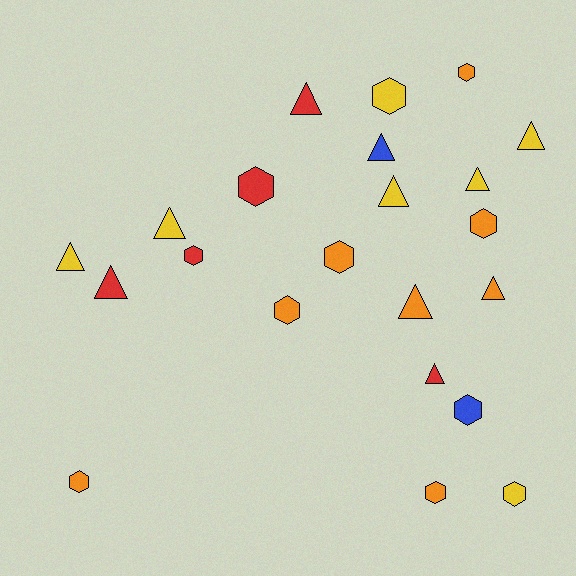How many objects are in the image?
There are 22 objects.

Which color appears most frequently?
Orange, with 8 objects.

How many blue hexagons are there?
There is 1 blue hexagon.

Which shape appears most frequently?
Triangle, with 11 objects.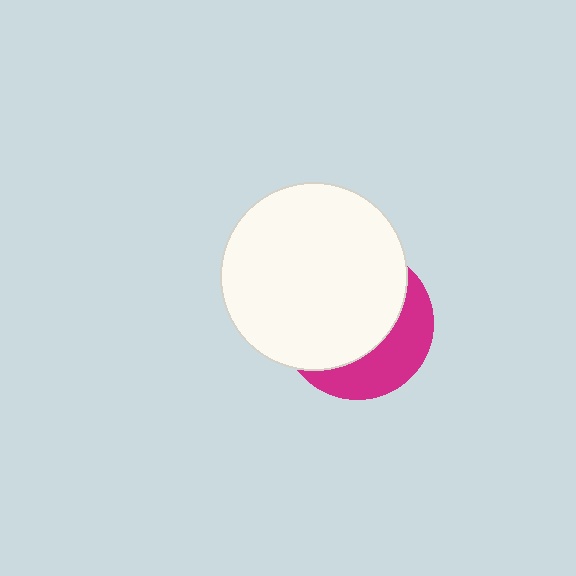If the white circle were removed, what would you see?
You would see the complete magenta circle.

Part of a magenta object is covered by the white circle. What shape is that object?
It is a circle.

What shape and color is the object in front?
The object in front is a white circle.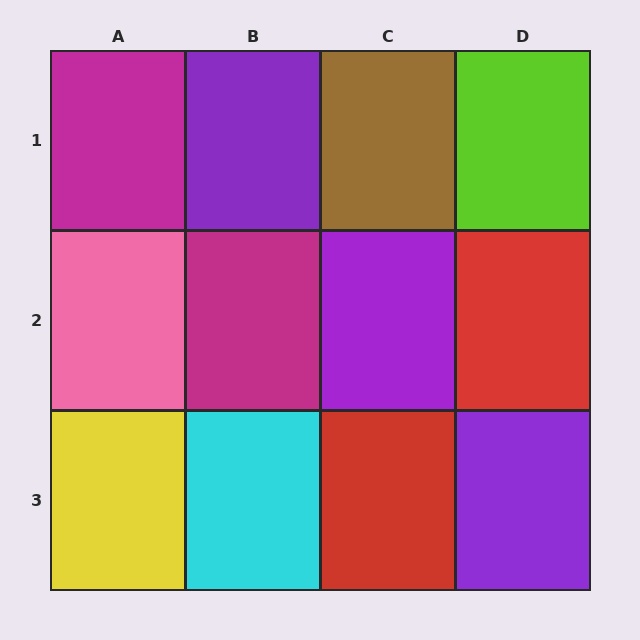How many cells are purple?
3 cells are purple.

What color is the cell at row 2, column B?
Magenta.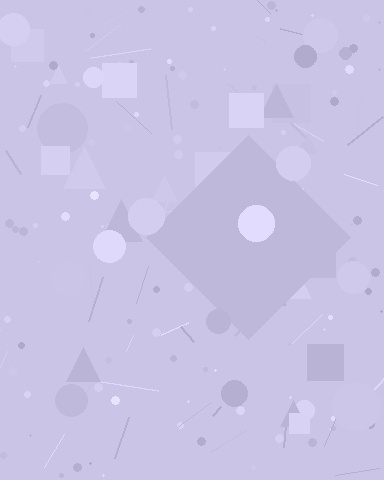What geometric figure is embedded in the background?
A diamond is embedded in the background.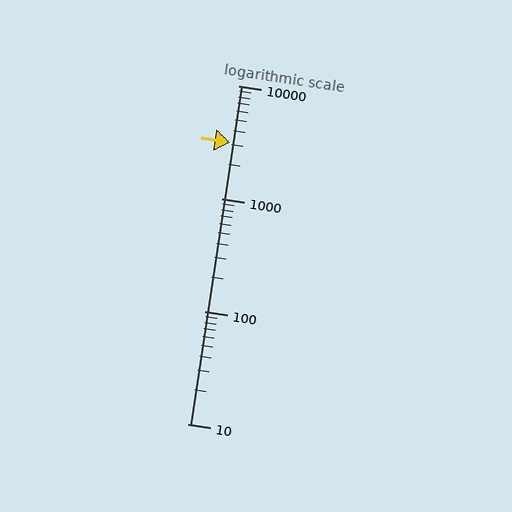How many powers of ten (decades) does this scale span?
The scale spans 3 decades, from 10 to 10000.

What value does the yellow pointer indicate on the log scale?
The pointer indicates approximately 3100.